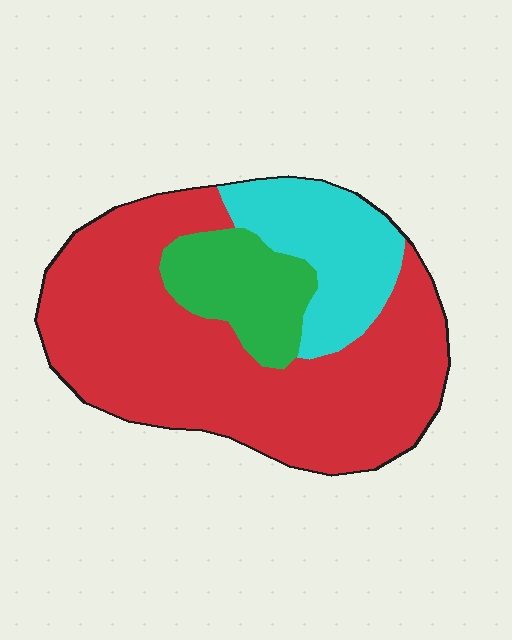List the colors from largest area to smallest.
From largest to smallest: red, cyan, green.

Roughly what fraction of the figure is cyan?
Cyan takes up about one fifth (1/5) of the figure.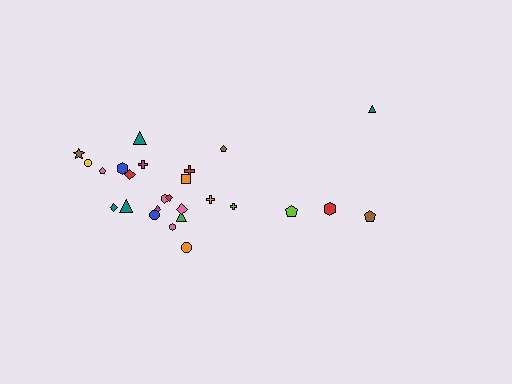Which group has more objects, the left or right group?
The left group.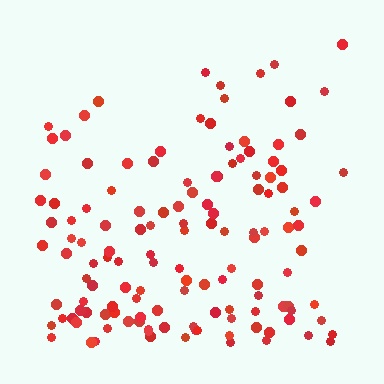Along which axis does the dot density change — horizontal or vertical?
Vertical.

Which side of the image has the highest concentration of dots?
The bottom.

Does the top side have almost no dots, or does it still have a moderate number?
Still a moderate number, just noticeably fewer than the bottom.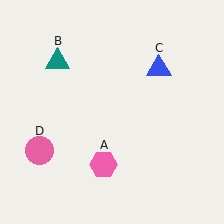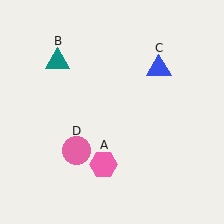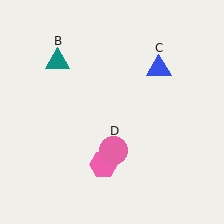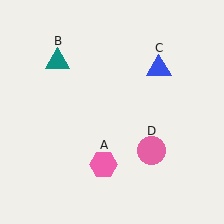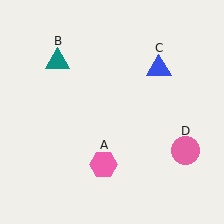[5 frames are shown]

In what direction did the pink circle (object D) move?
The pink circle (object D) moved right.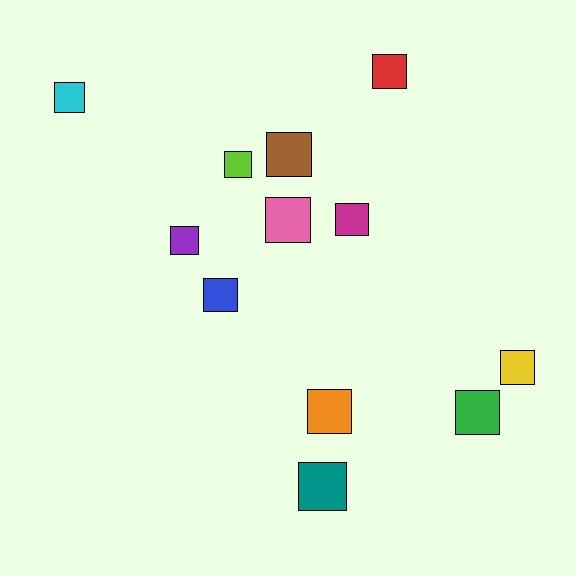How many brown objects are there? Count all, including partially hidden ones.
There is 1 brown object.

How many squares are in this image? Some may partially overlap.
There are 12 squares.